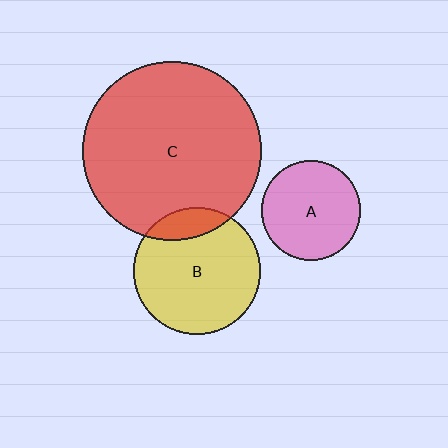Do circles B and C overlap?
Yes.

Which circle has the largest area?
Circle C (red).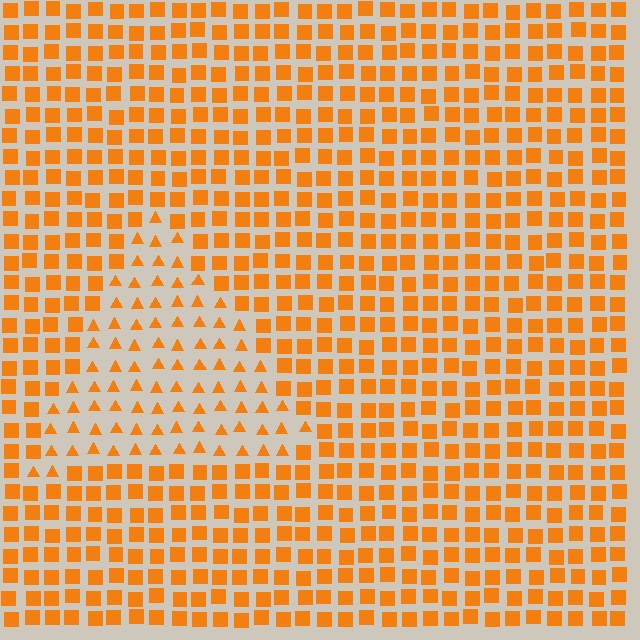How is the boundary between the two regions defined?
The boundary is defined by a change in element shape: triangles inside vs. squares outside. All elements share the same color and spacing.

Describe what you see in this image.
The image is filled with small orange elements arranged in a uniform grid. A triangle-shaped region contains triangles, while the surrounding area contains squares. The boundary is defined purely by the change in element shape.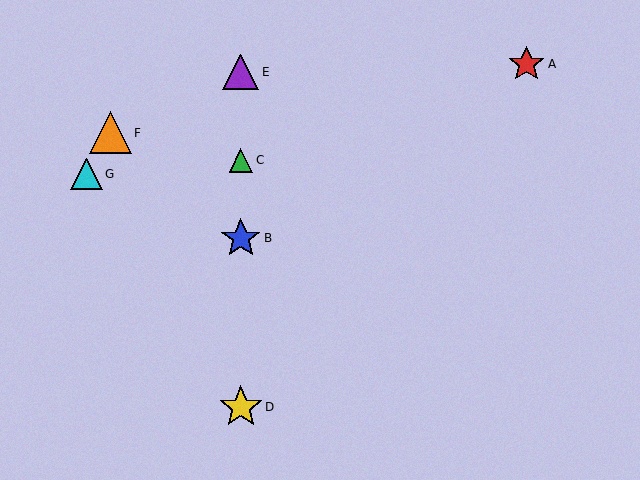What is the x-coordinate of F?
Object F is at x≈110.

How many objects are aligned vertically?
4 objects (B, C, D, E) are aligned vertically.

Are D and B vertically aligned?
Yes, both are at x≈241.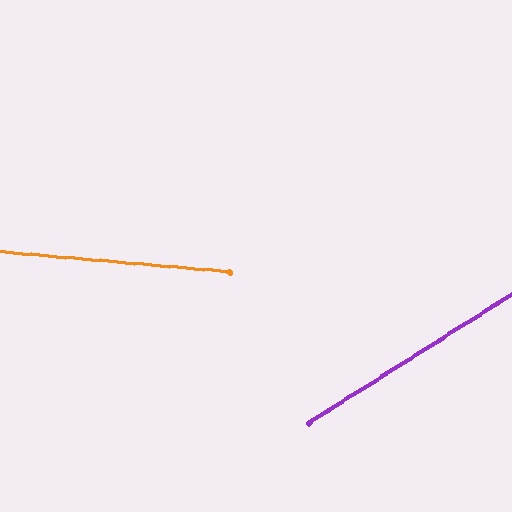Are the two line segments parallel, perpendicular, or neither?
Neither parallel nor perpendicular — they differ by about 37°.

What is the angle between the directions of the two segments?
Approximately 37 degrees.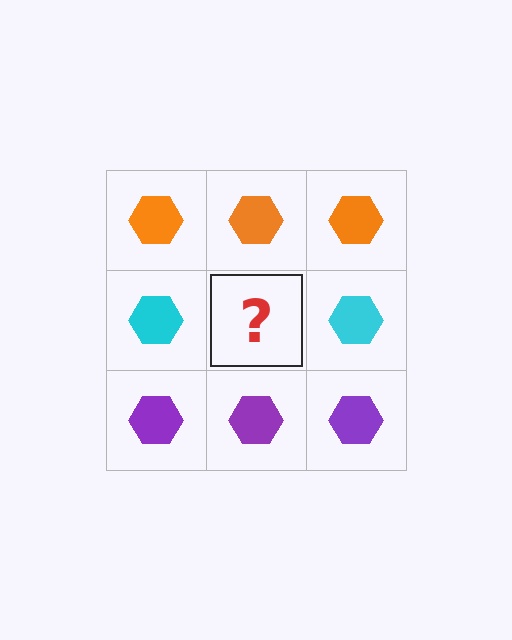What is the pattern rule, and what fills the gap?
The rule is that each row has a consistent color. The gap should be filled with a cyan hexagon.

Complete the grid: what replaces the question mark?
The question mark should be replaced with a cyan hexagon.